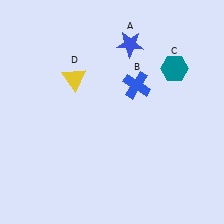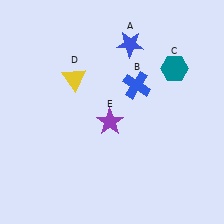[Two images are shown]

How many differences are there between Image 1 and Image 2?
There is 1 difference between the two images.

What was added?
A purple star (E) was added in Image 2.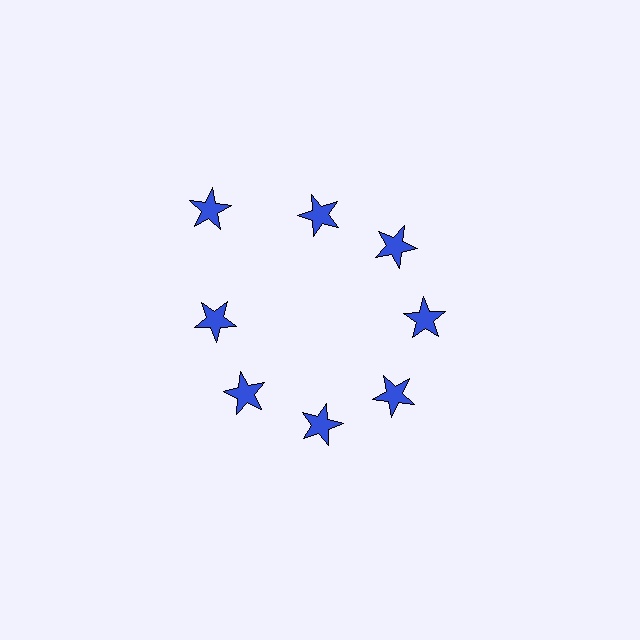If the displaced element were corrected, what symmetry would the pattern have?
It would have 8-fold rotational symmetry — the pattern would map onto itself every 45 degrees.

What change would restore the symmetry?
The symmetry would be restored by moving it inward, back onto the ring so that all 8 stars sit at equal angles and equal distance from the center.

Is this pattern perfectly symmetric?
No. The 8 blue stars are arranged in a ring, but one element near the 10 o'clock position is pushed outward from the center, breaking the 8-fold rotational symmetry.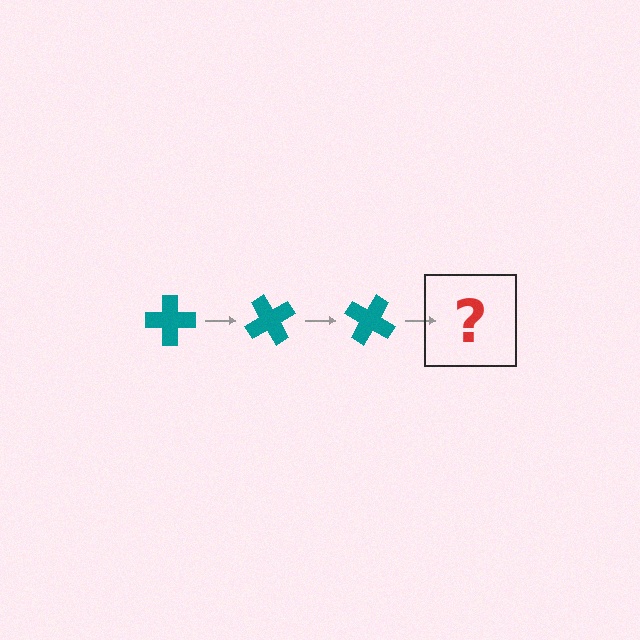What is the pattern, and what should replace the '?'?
The pattern is that the cross rotates 60 degrees each step. The '?' should be a teal cross rotated 180 degrees.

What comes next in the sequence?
The next element should be a teal cross rotated 180 degrees.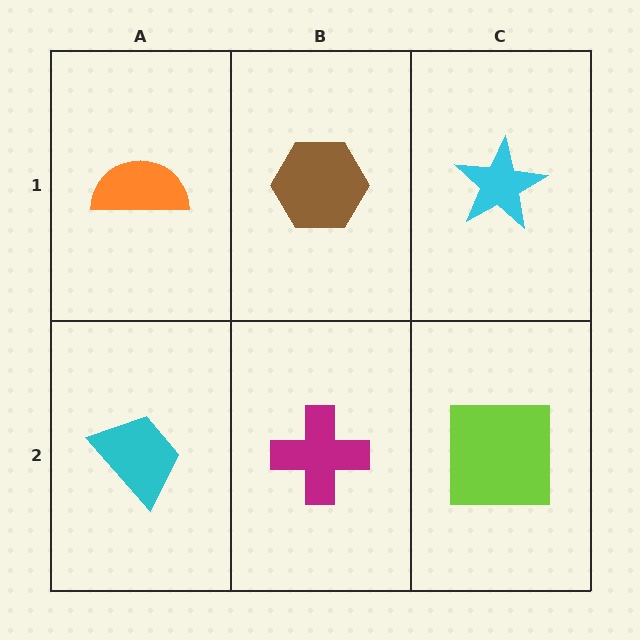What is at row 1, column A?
An orange semicircle.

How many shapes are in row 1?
3 shapes.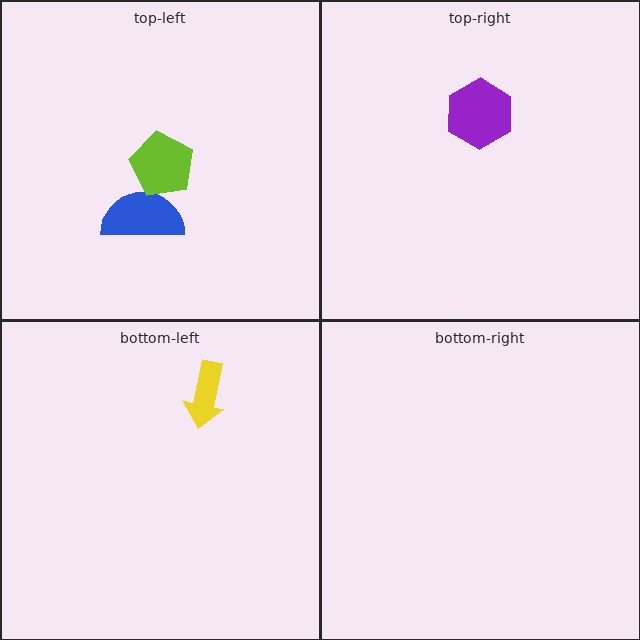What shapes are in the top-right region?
The purple hexagon.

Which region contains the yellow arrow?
The bottom-left region.